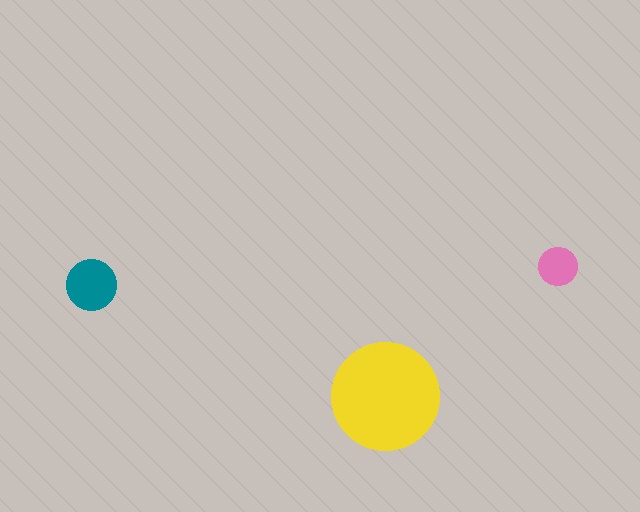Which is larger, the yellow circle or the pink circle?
The yellow one.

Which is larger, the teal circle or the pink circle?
The teal one.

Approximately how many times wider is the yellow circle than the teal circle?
About 2 times wider.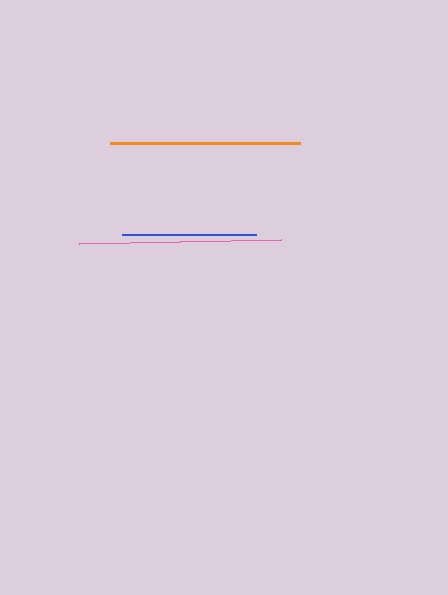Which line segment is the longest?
The pink line is the longest at approximately 202 pixels.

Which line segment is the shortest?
The blue line is the shortest at approximately 134 pixels.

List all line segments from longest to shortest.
From longest to shortest: pink, orange, blue.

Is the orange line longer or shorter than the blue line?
The orange line is longer than the blue line.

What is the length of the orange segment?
The orange segment is approximately 190 pixels long.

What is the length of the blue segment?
The blue segment is approximately 134 pixels long.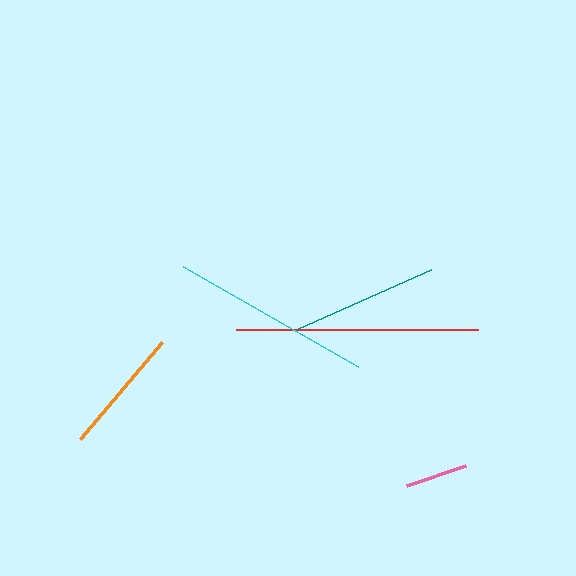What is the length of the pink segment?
The pink segment is approximately 62 pixels long.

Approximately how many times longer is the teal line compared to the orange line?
The teal line is approximately 1.2 times the length of the orange line.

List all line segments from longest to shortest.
From longest to shortest: red, cyan, teal, orange, pink.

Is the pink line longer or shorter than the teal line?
The teal line is longer than the pink line.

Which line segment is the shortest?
The pink line is the shortest at approximately 62 pixels.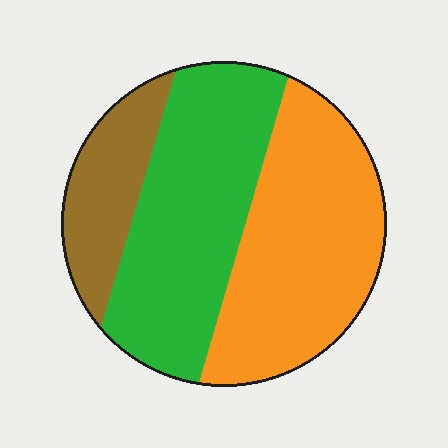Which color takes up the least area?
Brown, at roughly 15%.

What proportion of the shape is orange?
Orange covers roughly 40% of the shape.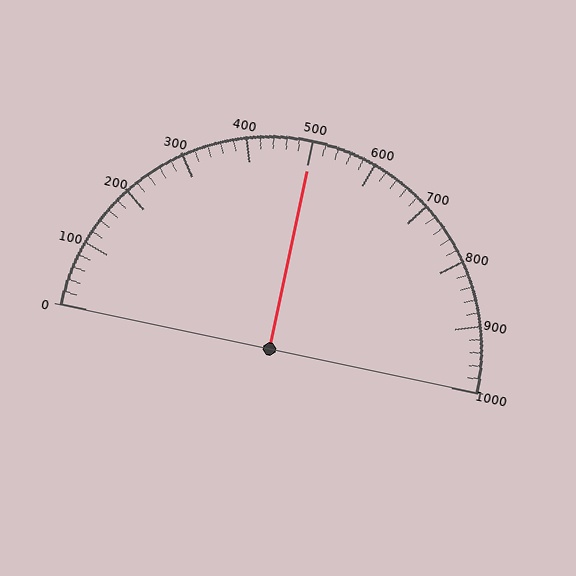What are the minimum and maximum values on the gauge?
The gauge ranges from 0 to 1000.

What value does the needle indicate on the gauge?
The needle indicates approximately 500.